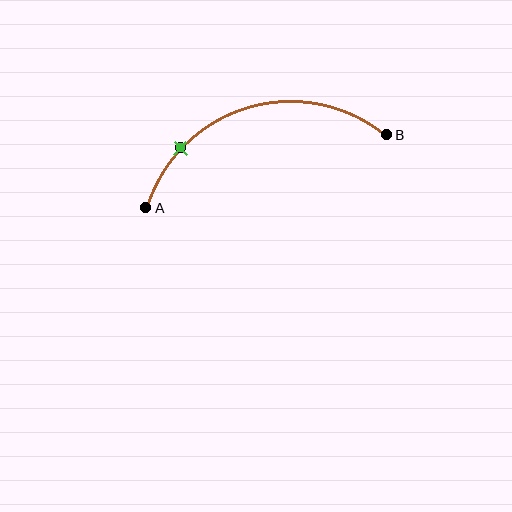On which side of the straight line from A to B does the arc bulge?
The arc bulges above the straight line connecting A and B.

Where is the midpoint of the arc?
The arc midpoint is the point on the curve farthest from the straight line joining A and B. It sits above that line.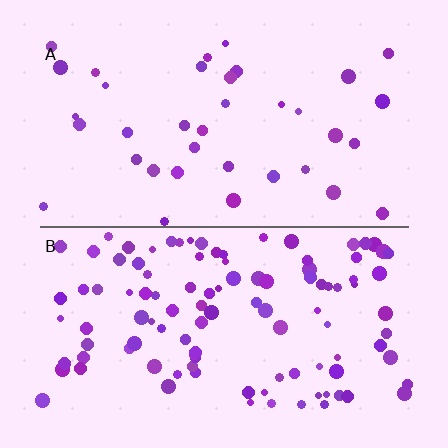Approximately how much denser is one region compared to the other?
Approximately 2.9× — region B over region A.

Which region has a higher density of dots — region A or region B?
B (the bottom).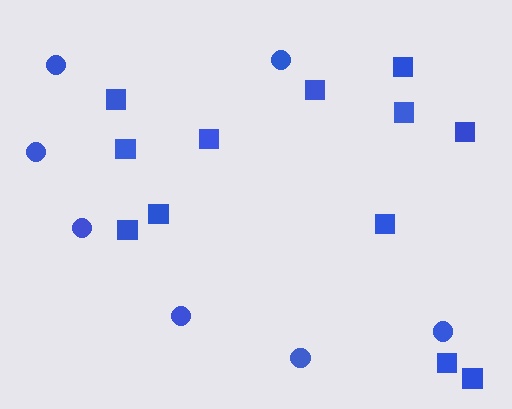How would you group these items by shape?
There are 2 groups: one group of squares (12) and one group of circles (7).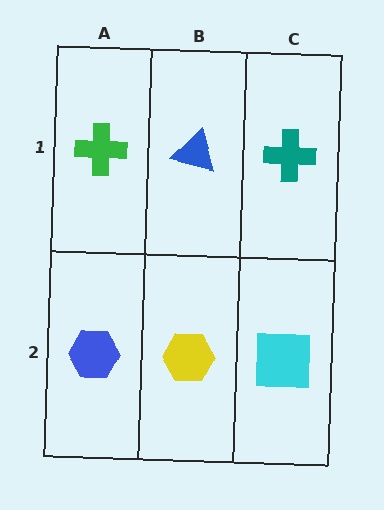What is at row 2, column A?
A blue hexagon.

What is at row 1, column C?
A teal cross.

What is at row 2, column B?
A yellow hexagon.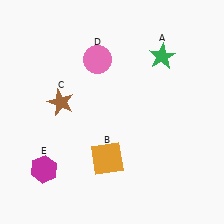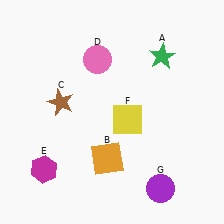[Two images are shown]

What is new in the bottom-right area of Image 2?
A purple circle (G) was added in the bottom-right area of Image 2.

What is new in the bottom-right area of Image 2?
A yellow square (F) was added in the bottom-right area of Image 2.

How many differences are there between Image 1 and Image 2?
There are 2 differences between the two images.